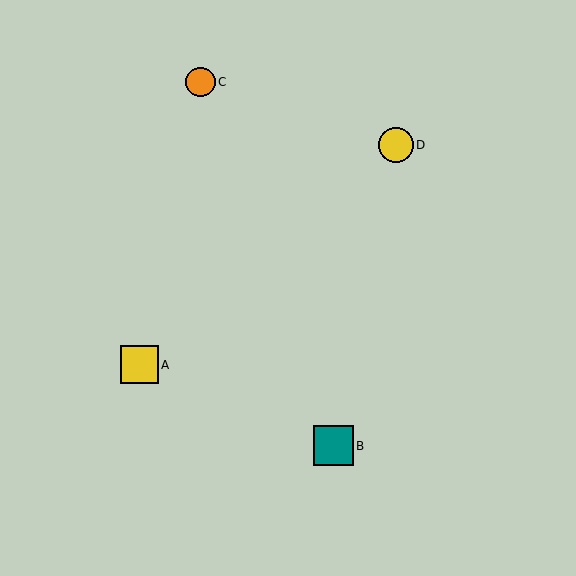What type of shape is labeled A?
Shape A is a yellow square.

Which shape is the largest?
The teal square (labeled B) is the largest.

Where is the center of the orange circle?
The center of the orange circle is at (201, 82).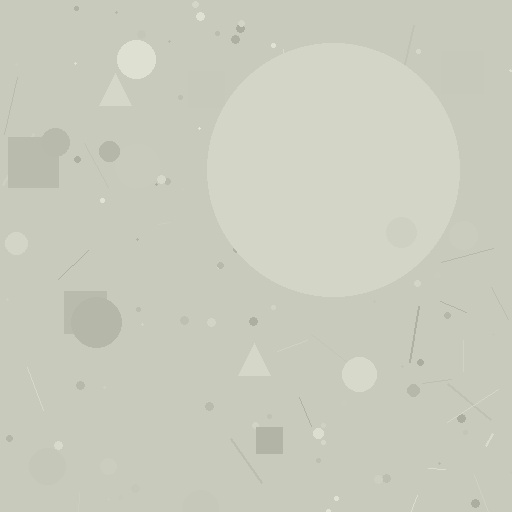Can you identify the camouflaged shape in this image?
The camouflaged shape is a circle.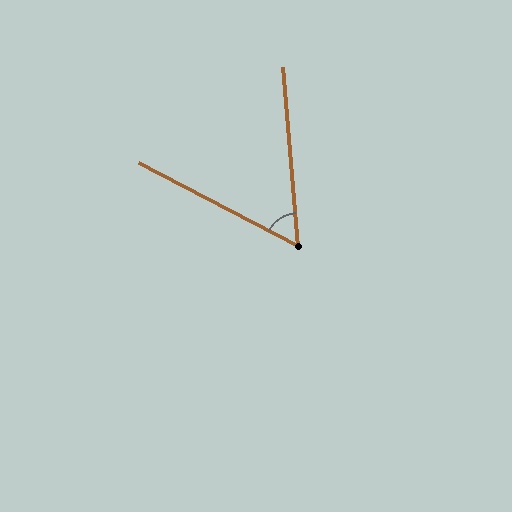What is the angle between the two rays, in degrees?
Approximately 57 degrees.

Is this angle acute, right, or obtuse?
It is acute.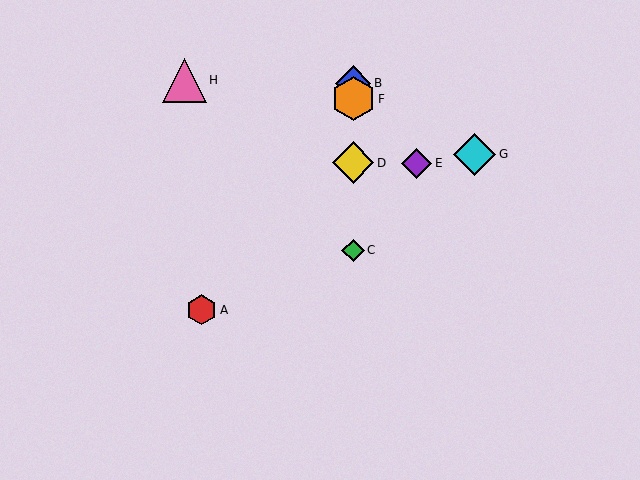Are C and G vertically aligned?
No, C is at x≈353 and G is at x≈475.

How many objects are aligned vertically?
4 objects (B, C, D, F) are aligned vertically.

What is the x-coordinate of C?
Object C is at x≈353.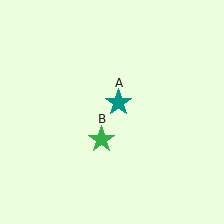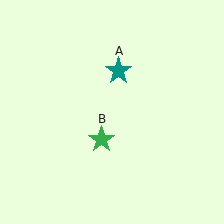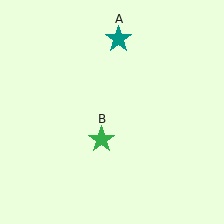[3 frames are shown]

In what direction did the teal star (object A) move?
The teal star (object A) moved up.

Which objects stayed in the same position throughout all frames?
Green star (object B) remained stationary.